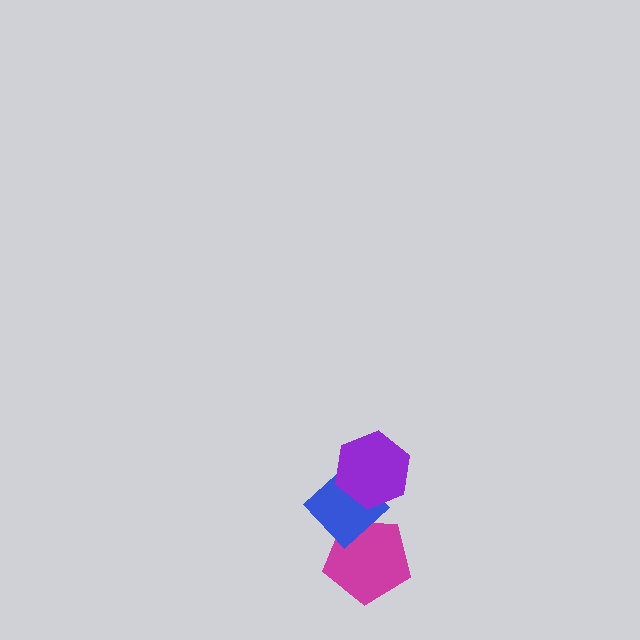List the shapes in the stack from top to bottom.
From top to bottom: the purple hexagon, the blue diamond, the magenta pentagon.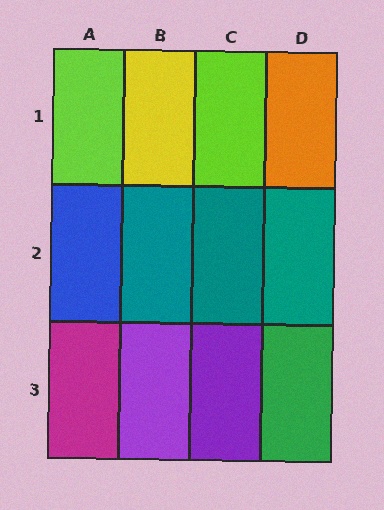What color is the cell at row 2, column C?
Teal.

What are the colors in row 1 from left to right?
Lime, yellow, lime, orange.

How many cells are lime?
2 cells are lime.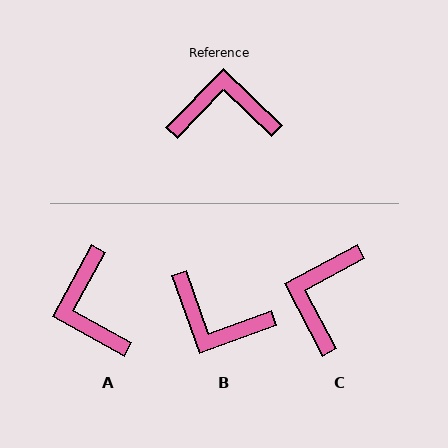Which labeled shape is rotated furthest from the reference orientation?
B, about 154 degrees away.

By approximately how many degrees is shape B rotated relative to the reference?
Approximately 154 degrees counter-clockwise.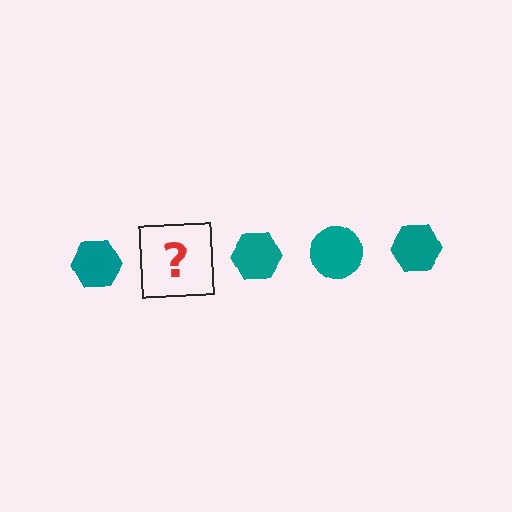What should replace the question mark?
The question mark should be replaced with a teal circle.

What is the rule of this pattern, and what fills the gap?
The rule is that the pattern cycles through hexagon, circle shapes in teal. The gap should be filled with a teal circle.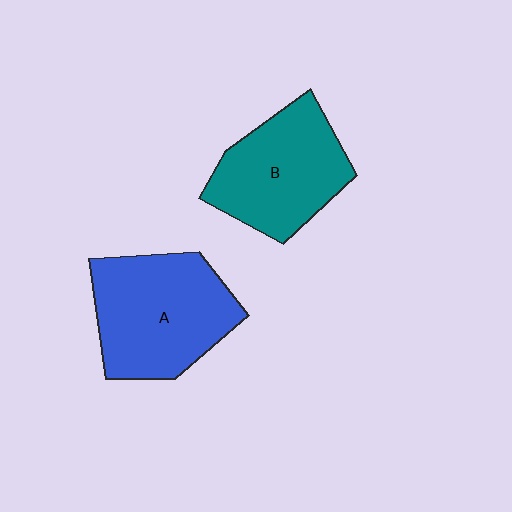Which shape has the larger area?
Shape A (blue).